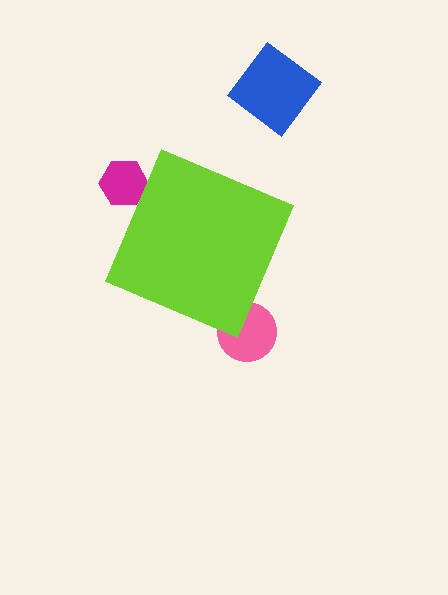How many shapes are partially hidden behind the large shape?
2 shapes are partially hidden.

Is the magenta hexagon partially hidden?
Yes, the magenta hexagon is partially hidden behind the lime diamond.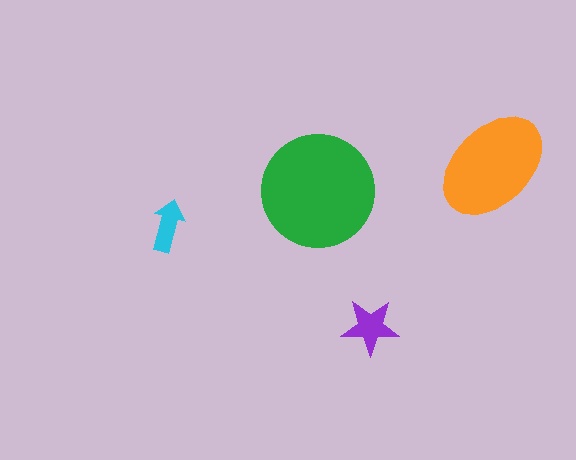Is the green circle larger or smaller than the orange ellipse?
Larger.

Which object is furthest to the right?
The orange ellipse is rightmost.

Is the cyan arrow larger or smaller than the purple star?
Smaller.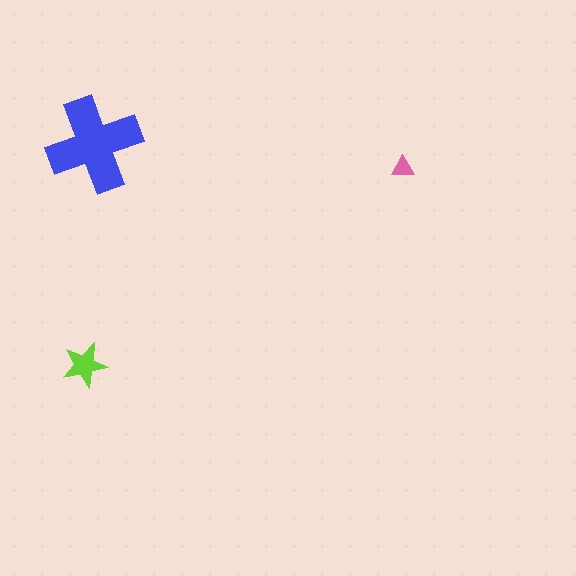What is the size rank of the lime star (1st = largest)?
2nd.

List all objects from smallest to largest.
The pink triangle, the lime star, the blue cross.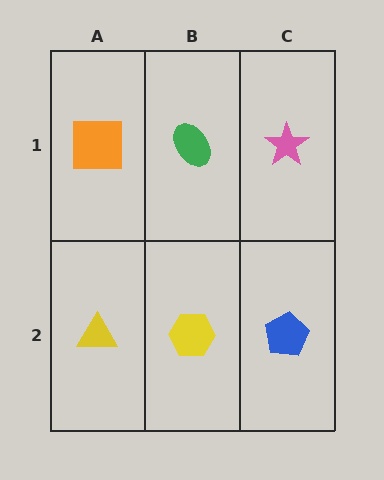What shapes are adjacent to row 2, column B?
A green ellipse (row 1, column B), a yellow triangle (row 2, column A), a blue pentagon (row 2, column C).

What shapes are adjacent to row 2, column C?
A pink star (row 1, column C), a yellow hexagon (row 2, column B).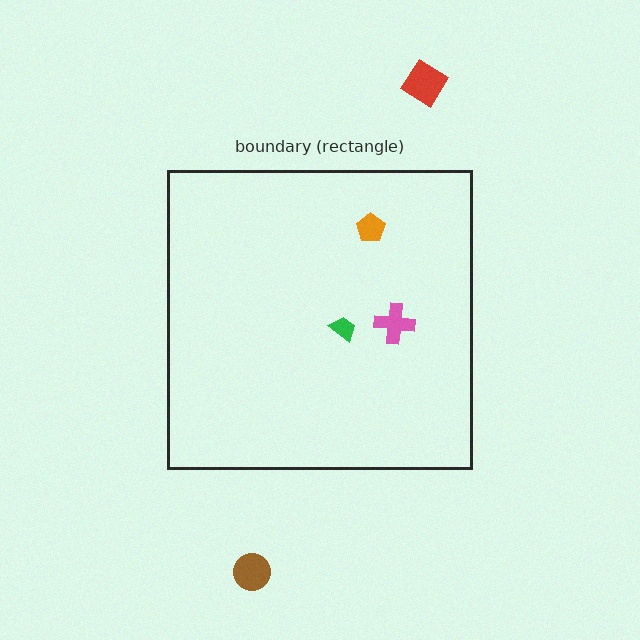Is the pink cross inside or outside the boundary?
Inside.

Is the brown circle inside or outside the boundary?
Outside.